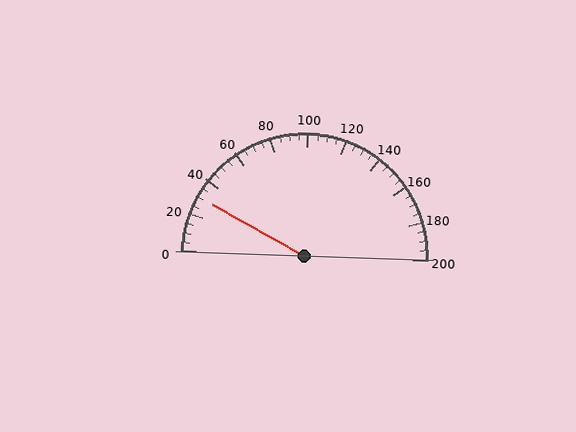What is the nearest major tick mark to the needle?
The nearest major tick mark is 40.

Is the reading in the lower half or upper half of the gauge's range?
The reading is in the lower half of the range (0 to 200).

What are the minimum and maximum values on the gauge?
The gauge ranges from 0 to 200.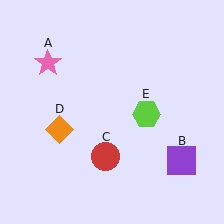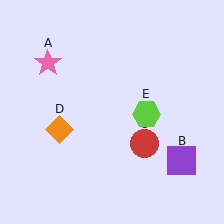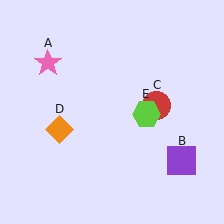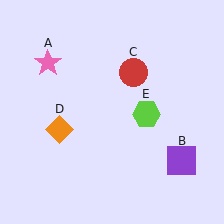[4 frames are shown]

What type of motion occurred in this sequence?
The red circle (object C) rotated counterclockwise around the center of the scene.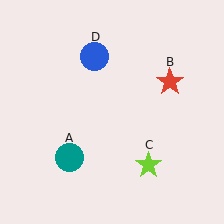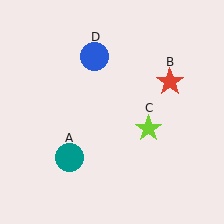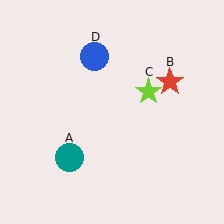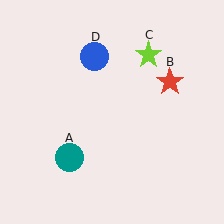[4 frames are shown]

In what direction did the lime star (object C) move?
The lime star (object C) moved up.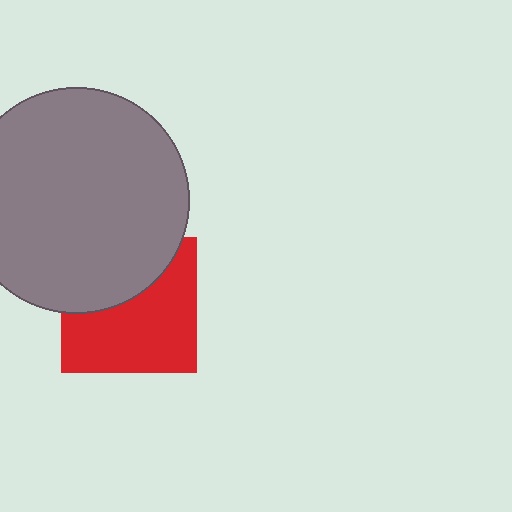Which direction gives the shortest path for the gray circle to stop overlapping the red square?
Moving up gives the shortest separation.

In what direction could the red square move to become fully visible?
The red square could move down. That would shift it out from behind the gray circle entirely.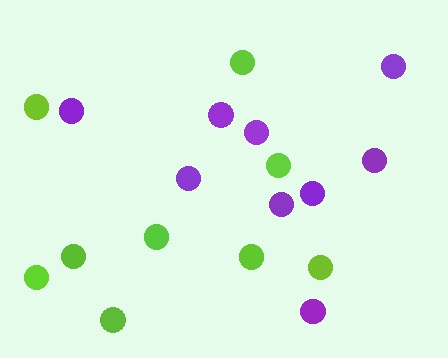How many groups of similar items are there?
There are 2 groups: one group of purple circles (9) and one group of lime circles (9).